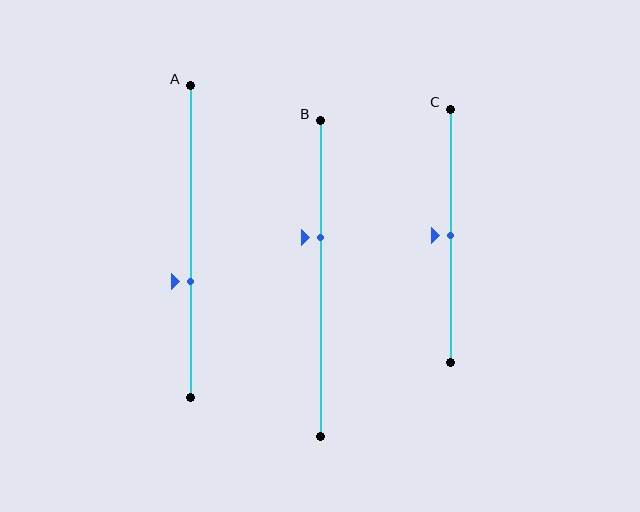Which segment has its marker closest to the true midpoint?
Segment C has its marker closest to the true midpoint.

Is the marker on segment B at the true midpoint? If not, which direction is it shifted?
No, the marker on segment B is shifted upward by about 13% of the segment length.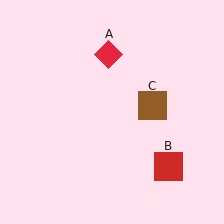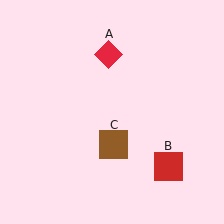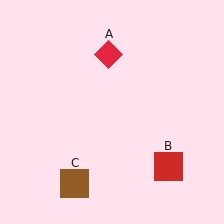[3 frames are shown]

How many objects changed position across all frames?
1 object changed position: brown square (object C).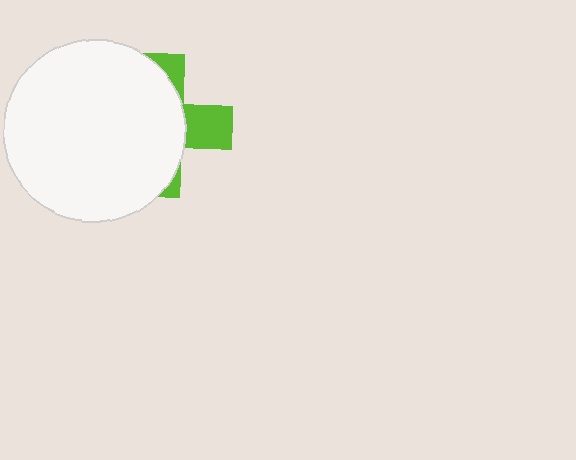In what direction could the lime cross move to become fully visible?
The lime cross could move right. That would shift it out from behind the white circle entirely.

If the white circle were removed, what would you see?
You would see the complete lime cross.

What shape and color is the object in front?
The object in front is a white circle.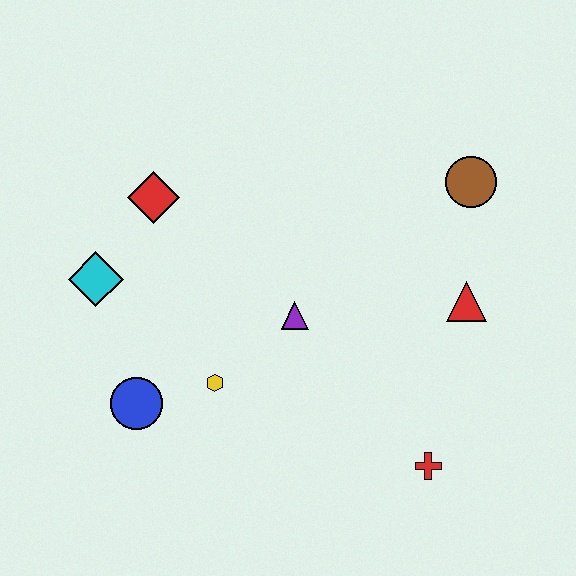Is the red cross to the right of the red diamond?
Yes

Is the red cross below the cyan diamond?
Yes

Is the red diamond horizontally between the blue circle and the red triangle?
Yes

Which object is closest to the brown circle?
The red triangle is closest to the brown circle.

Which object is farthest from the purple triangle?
The brown circle is farthest from the purple triangle.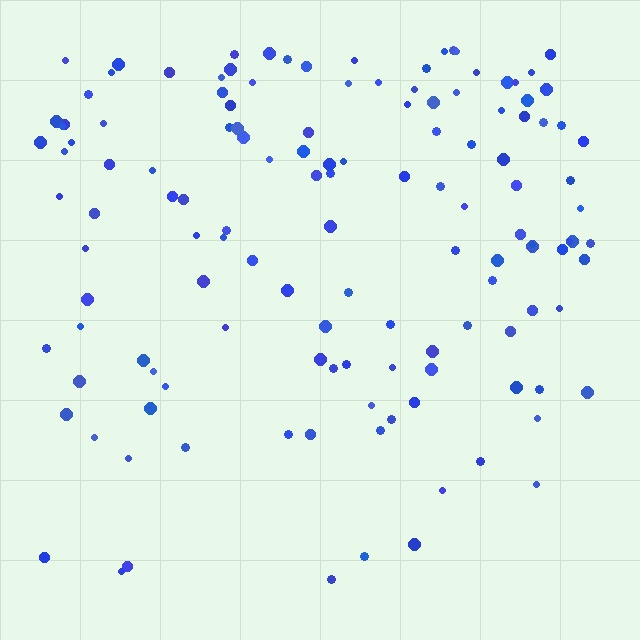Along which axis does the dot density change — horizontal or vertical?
Vertical.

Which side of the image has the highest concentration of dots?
The top.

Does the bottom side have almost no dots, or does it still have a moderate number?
Still a moderate number, just noticeably fewer than the top.